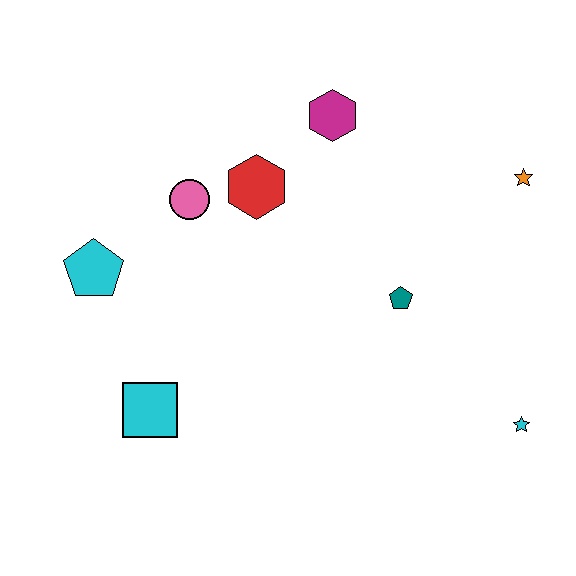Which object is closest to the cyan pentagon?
The pink circle is closest to the cyan pentagon.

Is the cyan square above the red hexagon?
No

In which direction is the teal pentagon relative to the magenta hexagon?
The teal pentagon is below the magenta hexagon.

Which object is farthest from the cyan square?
The orange star is farthest from the cyan square.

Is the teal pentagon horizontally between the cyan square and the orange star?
Yes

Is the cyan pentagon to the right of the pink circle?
No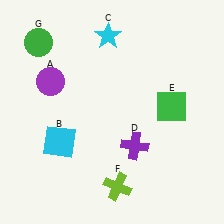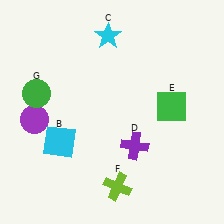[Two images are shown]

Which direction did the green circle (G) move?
The green circle (G) moved down.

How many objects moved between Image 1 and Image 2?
2 objects moved between the two images.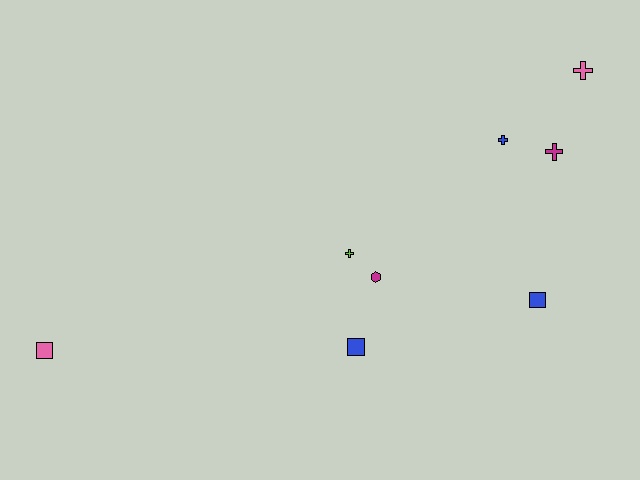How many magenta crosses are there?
There is 1 magenta cross.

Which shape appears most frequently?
Cross, with 4 objects.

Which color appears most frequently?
Blue, with 3 objects.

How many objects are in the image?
There are 8 objects.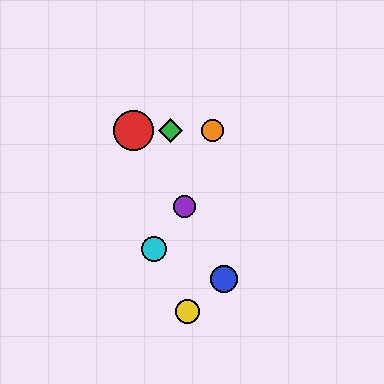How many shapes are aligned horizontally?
3 shapes (the red circle, the green diamond, the orange circle) are aligned horizontally.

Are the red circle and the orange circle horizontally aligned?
Yes, both are at y≈131.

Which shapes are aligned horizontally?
The red circle, the green diamond, the orange circle are aligned horizontally.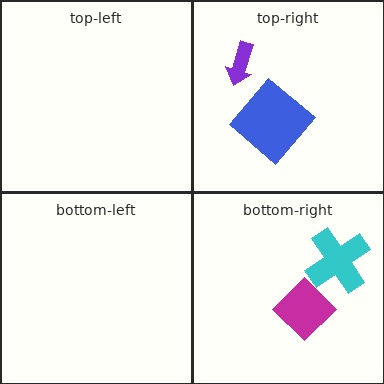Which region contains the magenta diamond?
The bottom-right region.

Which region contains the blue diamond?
The top-right region.